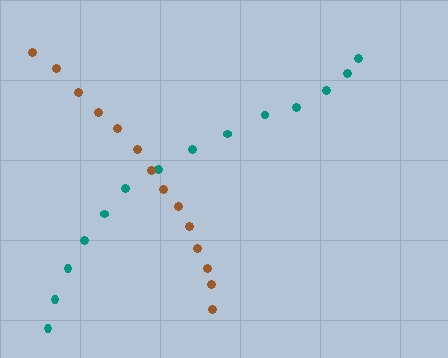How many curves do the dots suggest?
There are 2 distinct paths.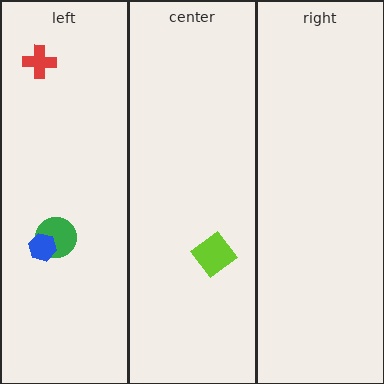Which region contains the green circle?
The left region.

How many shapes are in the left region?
3.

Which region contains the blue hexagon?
The left region.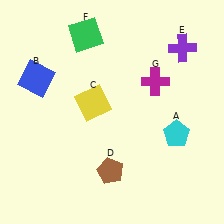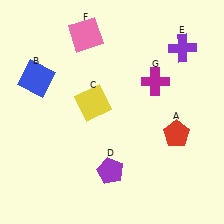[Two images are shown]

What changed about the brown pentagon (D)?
In Image 1, D is brown. In Image 2, it changed to purple.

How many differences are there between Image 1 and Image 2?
There are 3 differences between the two images.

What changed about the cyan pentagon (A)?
In Image 1, A is cyan. In Image 2, it changed to red.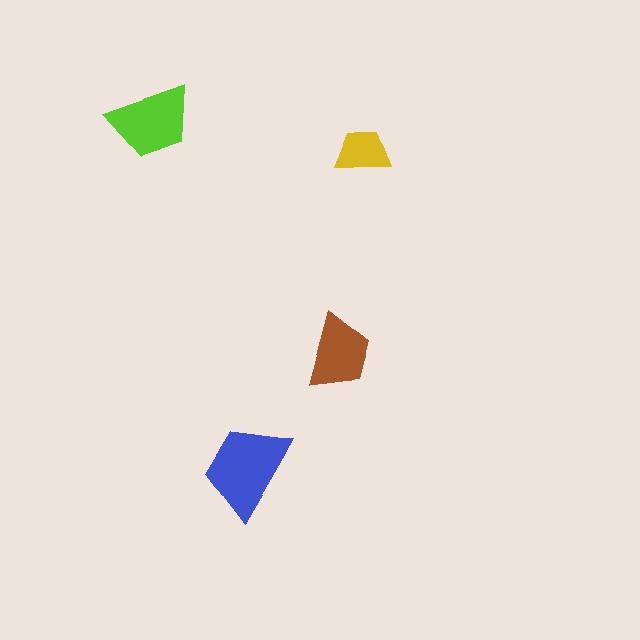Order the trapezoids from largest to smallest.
the blue one, the lime one, the brown one, the yellow one.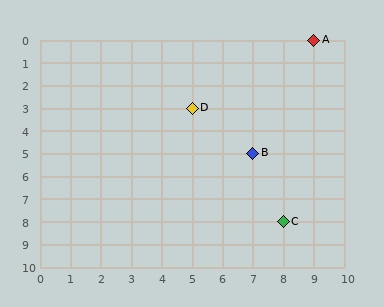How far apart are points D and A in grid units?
Points D and A are 4 columns and 3 rows apart (about 5.0 grid units diagonally).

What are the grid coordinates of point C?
Point C is at grid coordinates (8, 8).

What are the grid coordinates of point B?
Point B is at grid coordinates (7, 5).